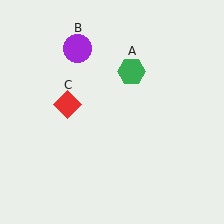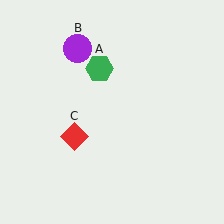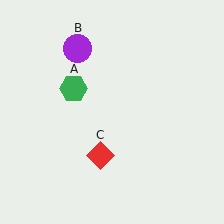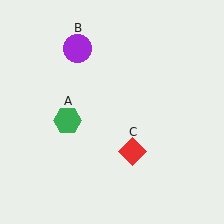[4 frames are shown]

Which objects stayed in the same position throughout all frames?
Purple circle (object B) remained stationary.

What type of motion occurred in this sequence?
The green hexagon (object A), red diamond (object C) rotated counterclockwise around the center of the scene.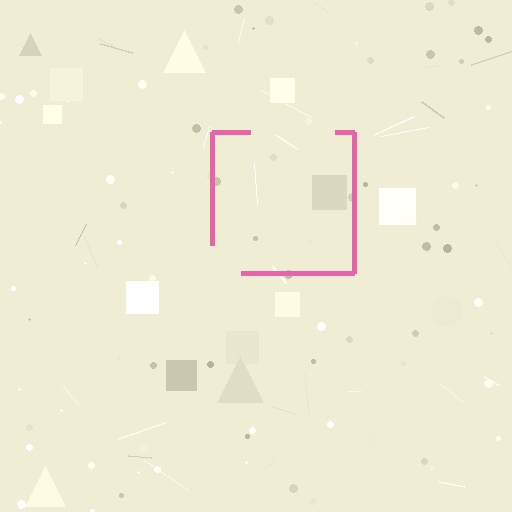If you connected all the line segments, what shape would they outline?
They would outline a square.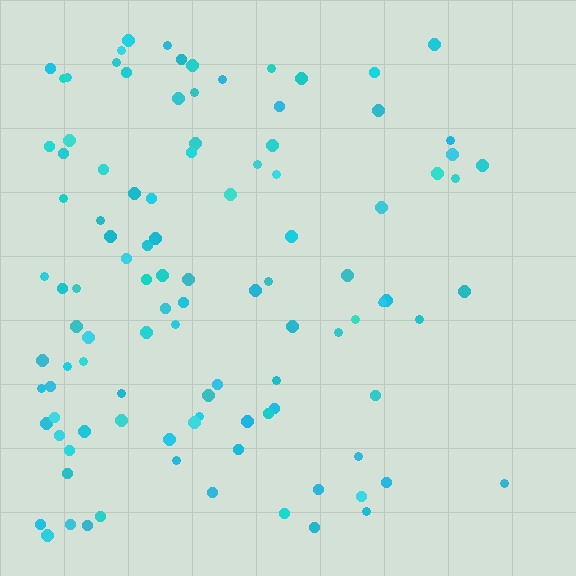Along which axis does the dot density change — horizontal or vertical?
Horizontal.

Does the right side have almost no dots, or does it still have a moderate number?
Still a moderate number, just noticeably fewer than the left.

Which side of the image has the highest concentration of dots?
The left.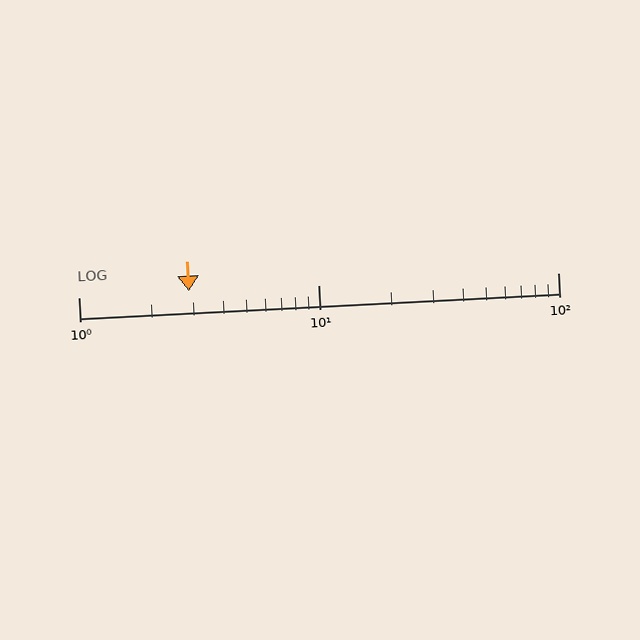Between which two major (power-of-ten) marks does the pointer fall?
The pointer is between 1 and 10.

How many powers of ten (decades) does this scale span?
The scale spans 2 decades, from 1 to 100.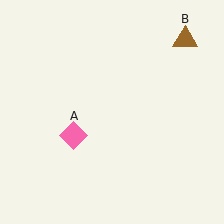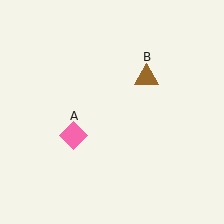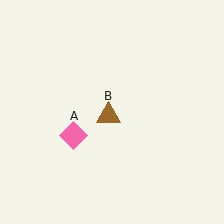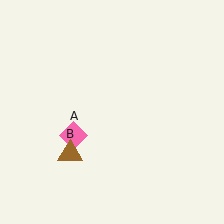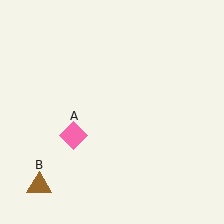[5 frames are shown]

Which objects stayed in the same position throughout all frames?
Pink diamond (object A) remained stationary.